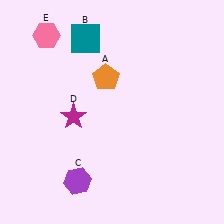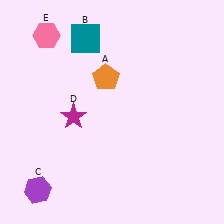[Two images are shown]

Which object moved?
The purple hexagon (C) moved left.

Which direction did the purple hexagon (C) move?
The purple hexagon (C) moved left.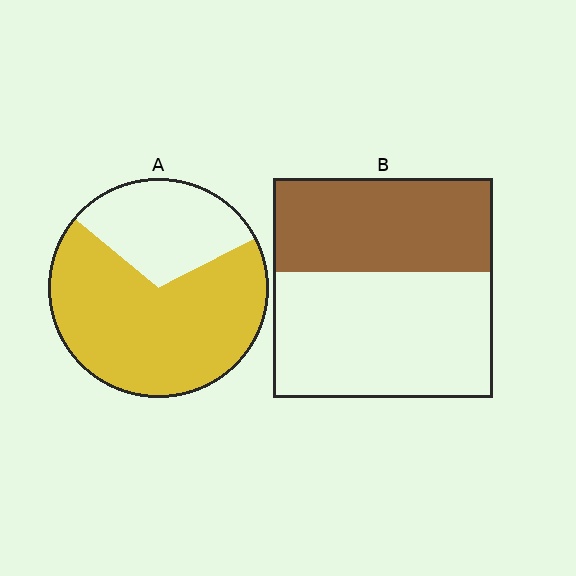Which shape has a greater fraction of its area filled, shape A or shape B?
Shape A.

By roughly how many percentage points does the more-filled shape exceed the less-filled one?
By roughly 25 percentage points (A over B).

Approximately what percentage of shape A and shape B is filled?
A is approximately 70% and B is approximately 45%.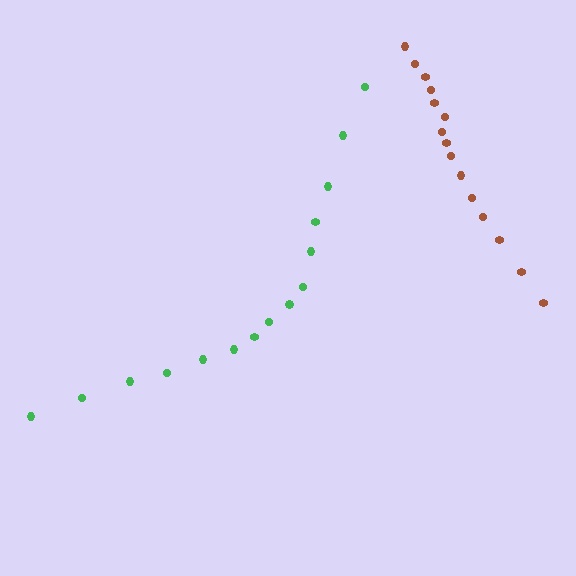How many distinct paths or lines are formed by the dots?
There are 2 distinct paths.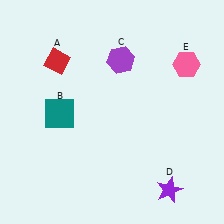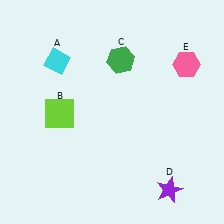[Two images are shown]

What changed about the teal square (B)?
In Image 1, B is teal. In Image 2, it changed to lime.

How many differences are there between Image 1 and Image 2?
There are 3 differences between the two images.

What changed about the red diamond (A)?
In Image 1, A is red. In Image 2, it changed to cyan.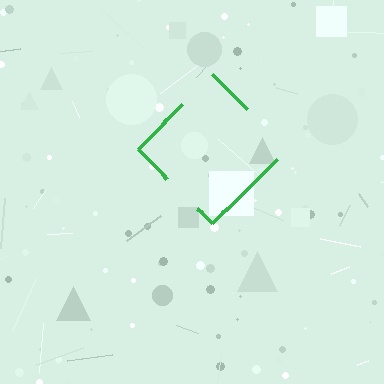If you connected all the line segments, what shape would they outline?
They would outline a diamond.